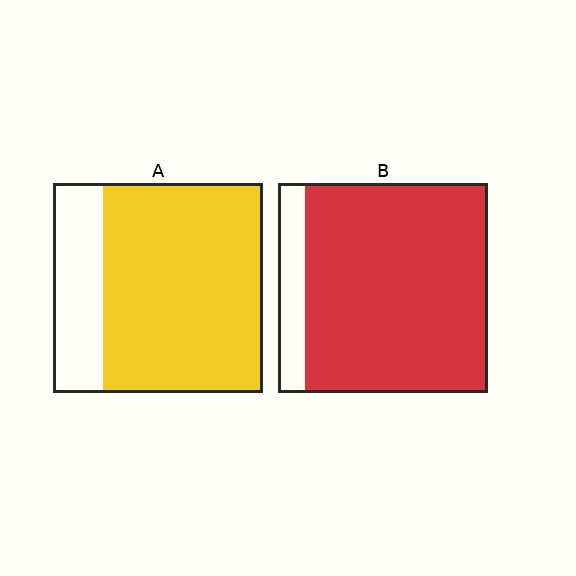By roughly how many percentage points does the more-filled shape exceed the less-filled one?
By roughly 10 percentage points (B over A).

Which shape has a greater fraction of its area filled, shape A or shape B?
Shape B.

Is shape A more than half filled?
Yes.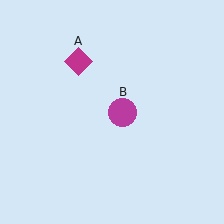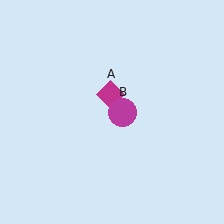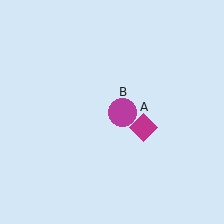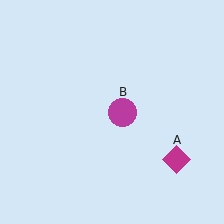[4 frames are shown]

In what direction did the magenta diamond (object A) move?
The magenta diamond (object A) moved down and to the right.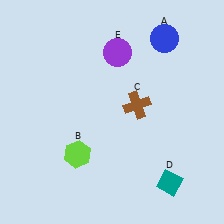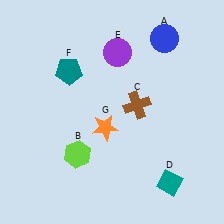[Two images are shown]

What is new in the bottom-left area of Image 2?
An orange star (G) was added in the bottom-left area of Image 2.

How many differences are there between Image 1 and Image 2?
There are 2 differences between the two images.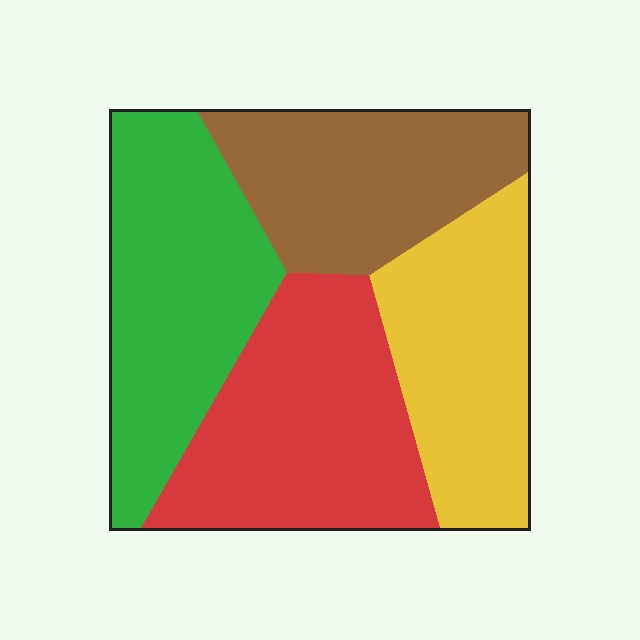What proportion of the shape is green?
Green covers roughly 25% of the shape.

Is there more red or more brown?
Red.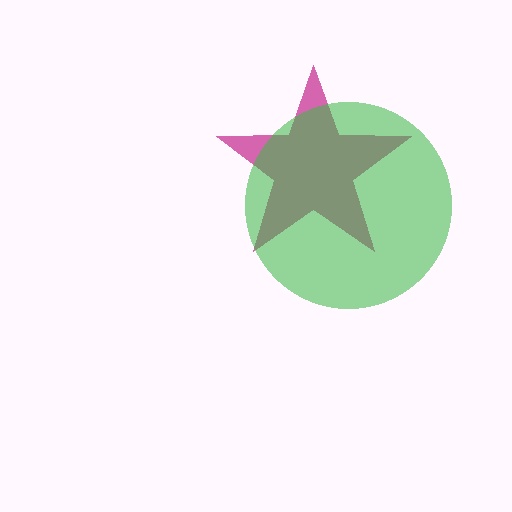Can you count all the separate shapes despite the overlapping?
Yes, there are 2 separate shapes.